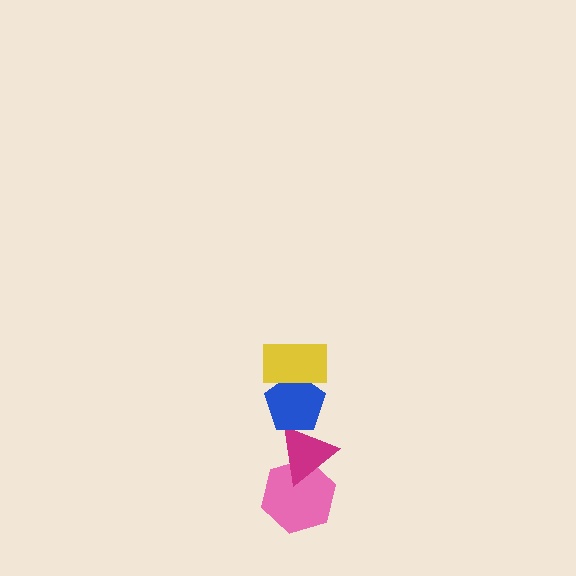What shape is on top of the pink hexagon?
The magenta triangle is on top of the pink hexagon.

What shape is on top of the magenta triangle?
The blue pentagon is on top of the magenta triangle.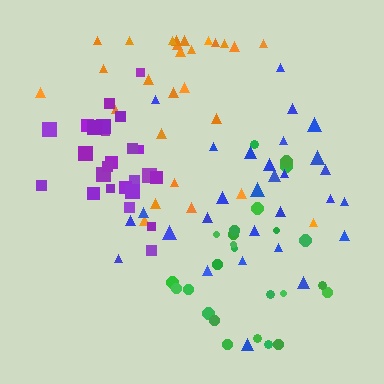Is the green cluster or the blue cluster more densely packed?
Green.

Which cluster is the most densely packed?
Purple.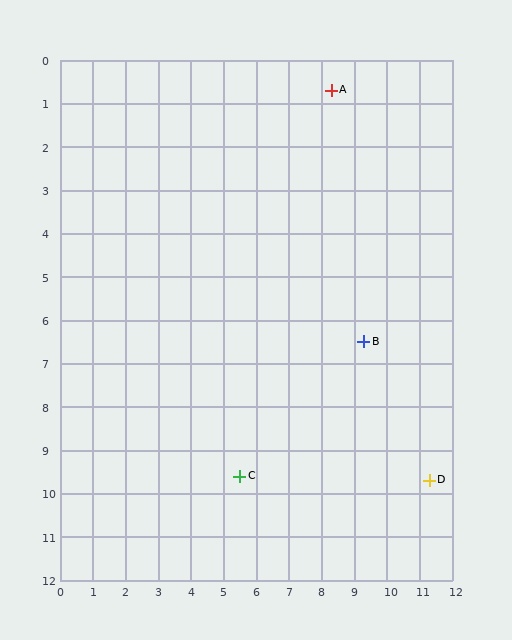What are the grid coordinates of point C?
Point C is at approximately (5.5, 9.6).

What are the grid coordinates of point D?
Point D is at approximately (11.3, 9.7).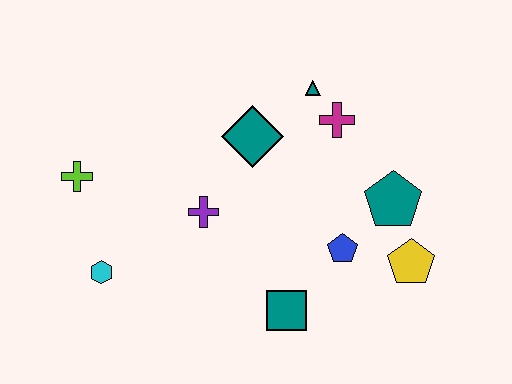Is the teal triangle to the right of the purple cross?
Yes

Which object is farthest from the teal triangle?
The cyan hexagon is farthest from the teal triangle.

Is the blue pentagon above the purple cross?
No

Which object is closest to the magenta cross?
The teal triangle is closest to the magenta cross.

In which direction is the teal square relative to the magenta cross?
The teal square is below the magenta cross.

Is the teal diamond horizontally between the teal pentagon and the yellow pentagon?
No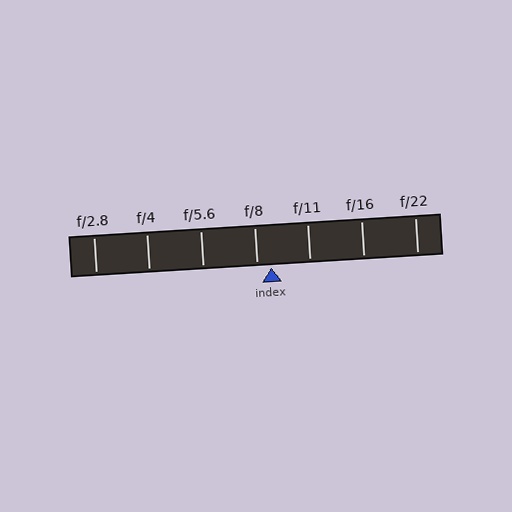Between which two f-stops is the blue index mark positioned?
The index mark is between f/8 and f/11.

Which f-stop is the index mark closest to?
The index mark is closest to f/8.